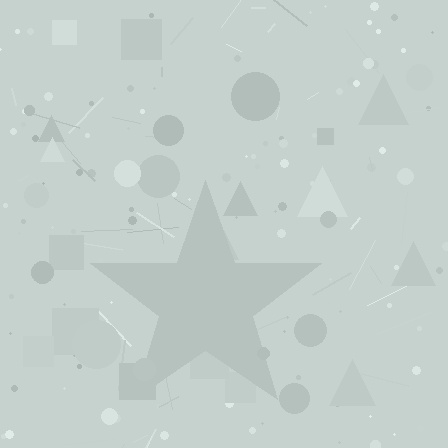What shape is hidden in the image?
A star is hidden in the image.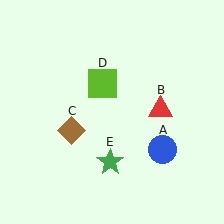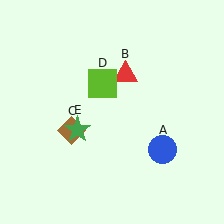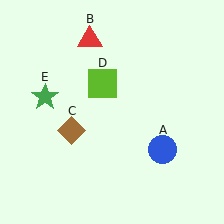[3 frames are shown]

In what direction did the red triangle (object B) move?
The red triangle (object B) moved up and to the left.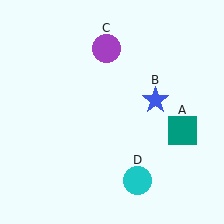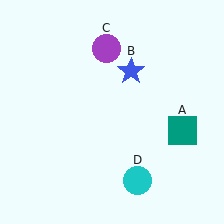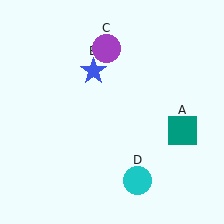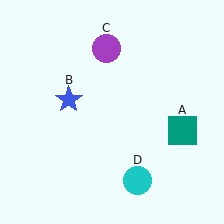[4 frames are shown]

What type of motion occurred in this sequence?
The blue star (object B) rotated counterclockwise around the center of the scene.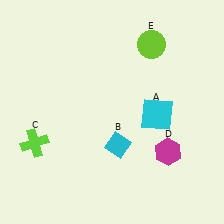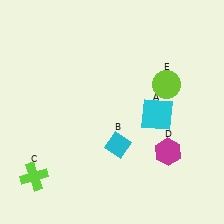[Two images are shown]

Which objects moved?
The objects that moved are: the lime cross (C), the lime circle (E).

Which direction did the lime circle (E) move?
The lime circle (E) moved down.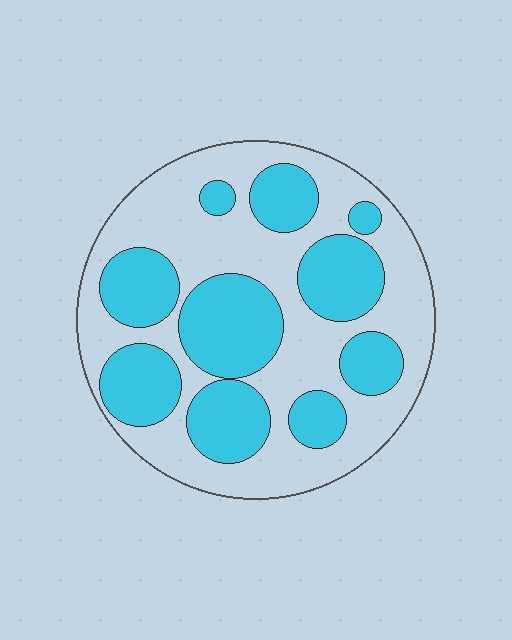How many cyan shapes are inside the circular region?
10.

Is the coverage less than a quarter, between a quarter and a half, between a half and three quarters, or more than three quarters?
Between a quarter and a half.